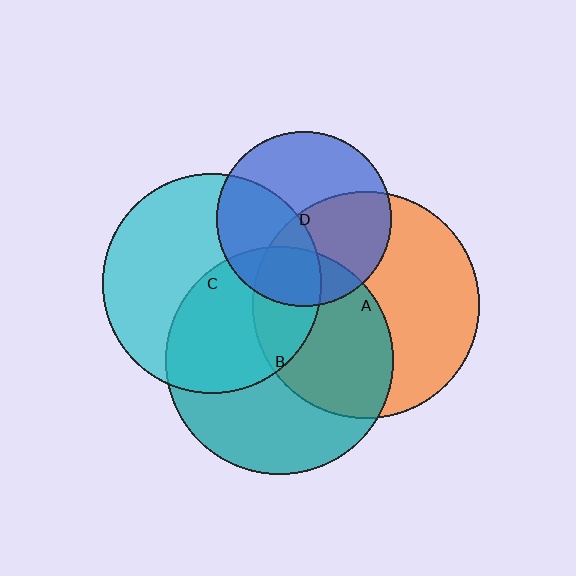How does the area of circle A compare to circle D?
Approximately 1.7 times.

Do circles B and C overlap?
Yes.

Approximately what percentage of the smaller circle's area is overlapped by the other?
Approximately 45%.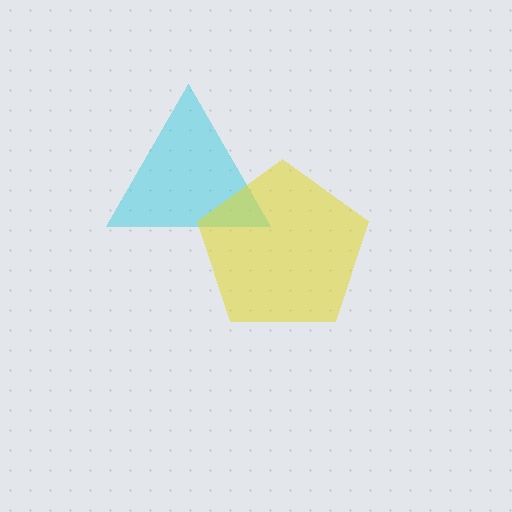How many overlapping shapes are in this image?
There are 2 overlapping shapes in the image.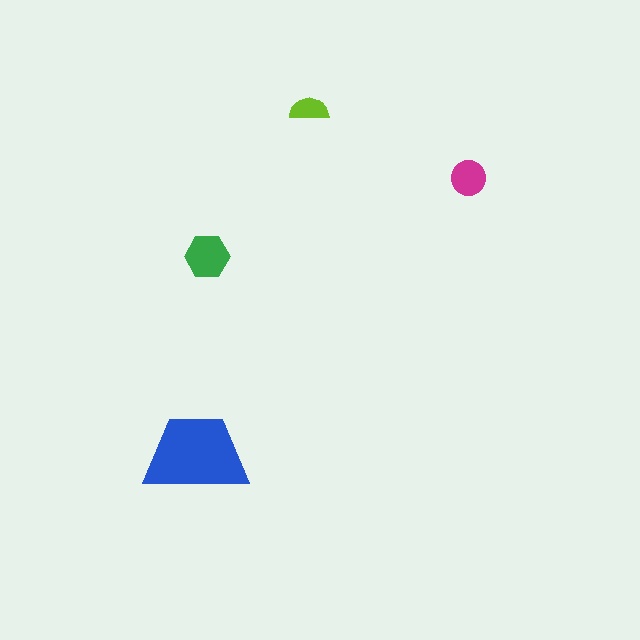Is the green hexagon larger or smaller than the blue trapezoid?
Smaller.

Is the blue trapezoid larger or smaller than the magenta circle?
Larger.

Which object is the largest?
The blue trapezoid.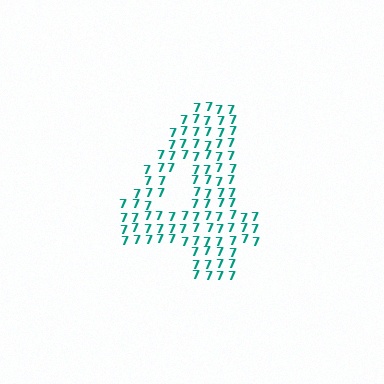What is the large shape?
The large shape is the digit 4.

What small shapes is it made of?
It is made of small digit 7's.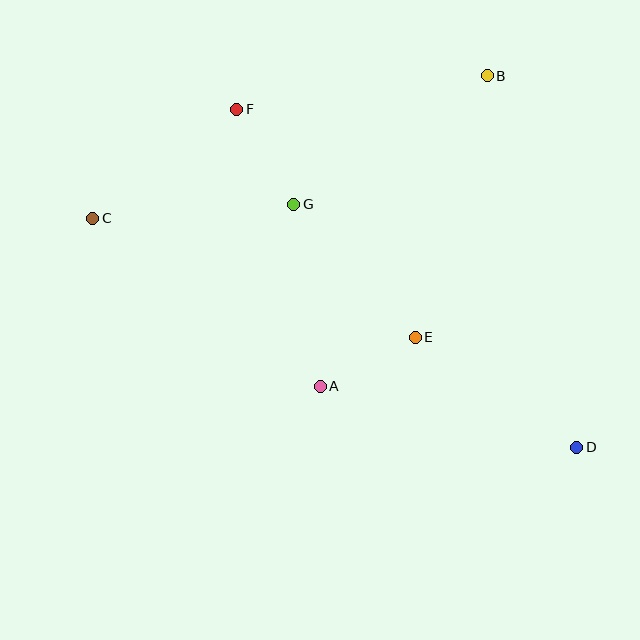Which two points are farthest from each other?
Points C and D are farthest from each other.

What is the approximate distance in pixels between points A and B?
The distance between A and B is approximately 352 pixels.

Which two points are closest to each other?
Points A and E are closest to each other.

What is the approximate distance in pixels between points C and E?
The distance between C and E is approximately 344 pixels.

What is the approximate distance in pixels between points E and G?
The distance between E and G is approximately 180 pixels.